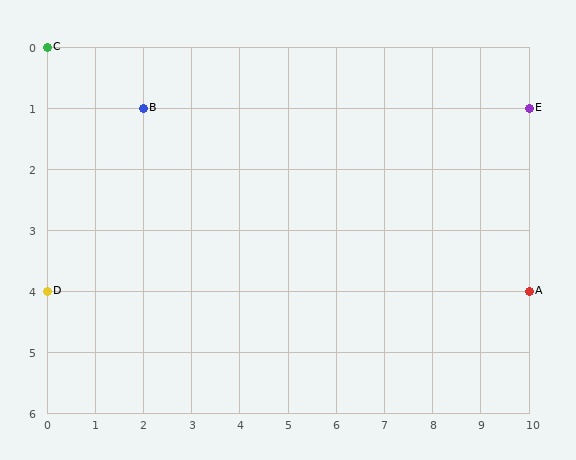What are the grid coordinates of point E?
Point E is at grid coordinates (10, 1).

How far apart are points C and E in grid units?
Points C and E are 10 columns and 1 row apart (about 10.0 grid units diagonally).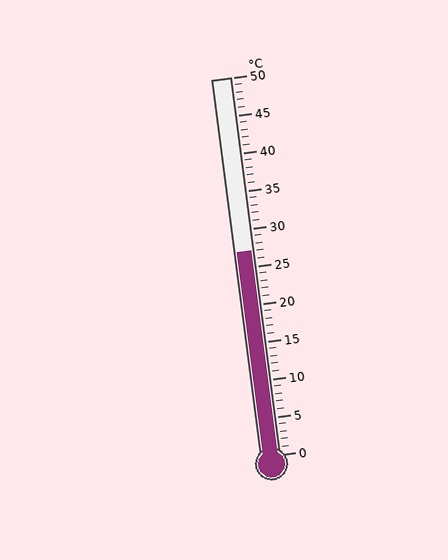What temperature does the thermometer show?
The thermometer shows approximately 27°C.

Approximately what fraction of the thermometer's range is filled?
The thermometer is filled to approximately 55% of its range.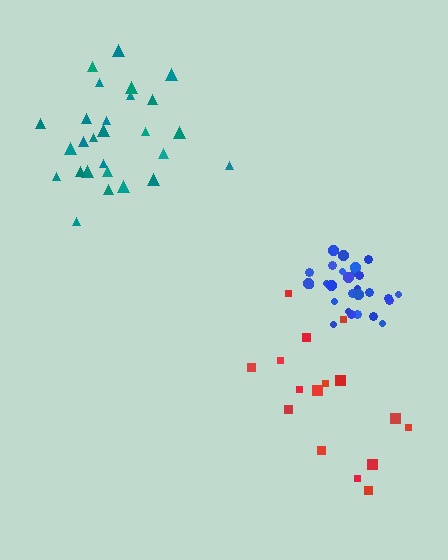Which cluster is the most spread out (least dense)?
Red.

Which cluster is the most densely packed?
Blue.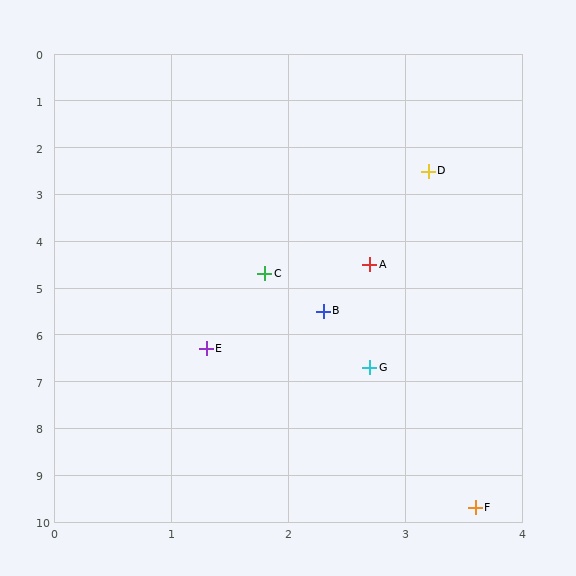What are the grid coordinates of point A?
Point A is at approximately (2.7, 4.5).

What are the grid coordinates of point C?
Point C is at approximately (1.8, 4.7).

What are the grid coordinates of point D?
Point D is at approximately (3.2, 2.5).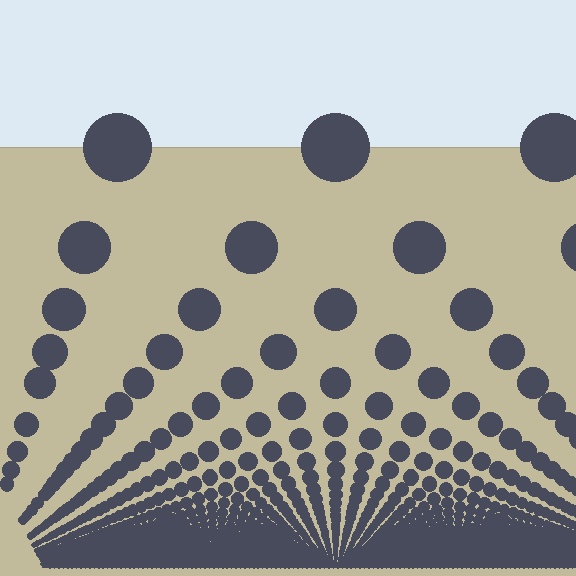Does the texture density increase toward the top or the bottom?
Density increases toward the bottom.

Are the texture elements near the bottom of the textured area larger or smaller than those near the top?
Smaller. The gradient is inverted — elements near the bottom are smaller and denser.